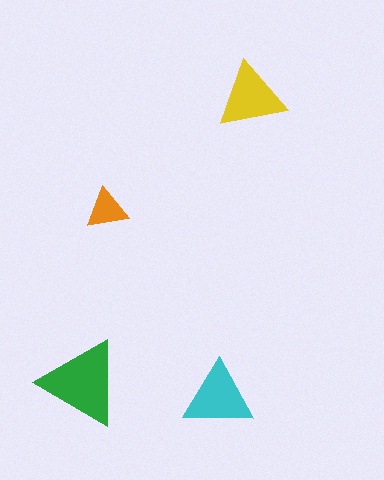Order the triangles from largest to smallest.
the green one, the cyan one, the yellow one, the orange one.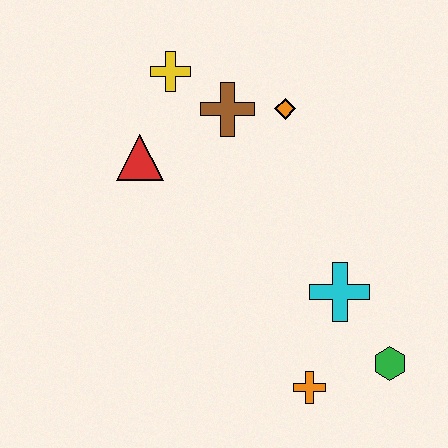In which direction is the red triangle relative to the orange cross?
The red triangle is above the orange cross.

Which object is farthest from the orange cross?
The yellow cross is farthest from the orange cross.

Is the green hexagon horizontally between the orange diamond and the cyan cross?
No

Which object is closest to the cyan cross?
The green hexagon is closest to the cyan cross.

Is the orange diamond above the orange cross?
Yes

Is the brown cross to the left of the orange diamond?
Yes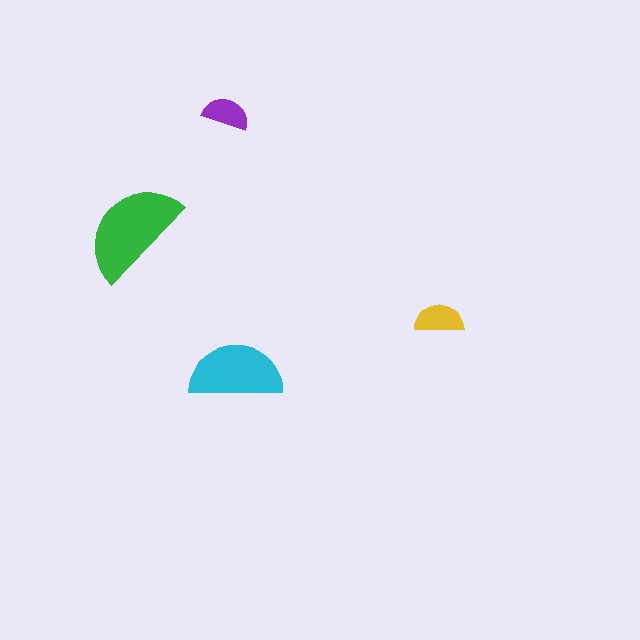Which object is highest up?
The purple semicircle is topmost.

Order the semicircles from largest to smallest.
the green one, the cyan one, the yellow one, the purple one.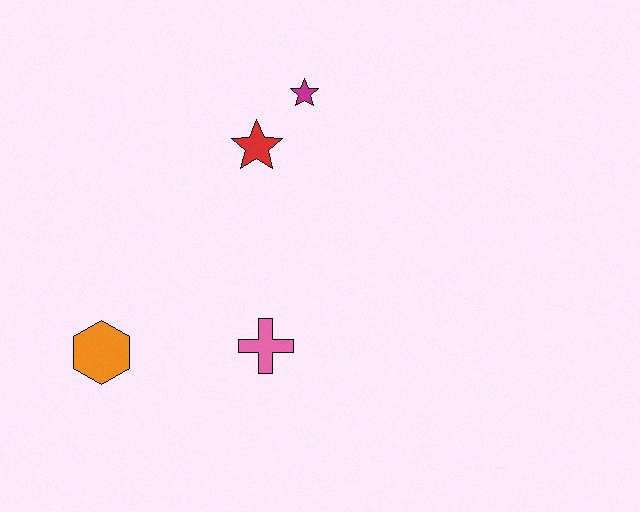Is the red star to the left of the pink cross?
Yes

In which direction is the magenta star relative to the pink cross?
The magenta star is above the pink cross.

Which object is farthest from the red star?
The orange hexagon is farthest from the red star.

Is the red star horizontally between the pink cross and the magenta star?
No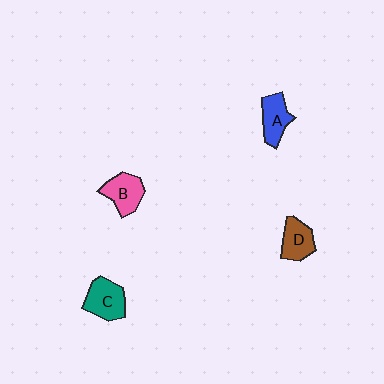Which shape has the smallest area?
Shape D (brown).